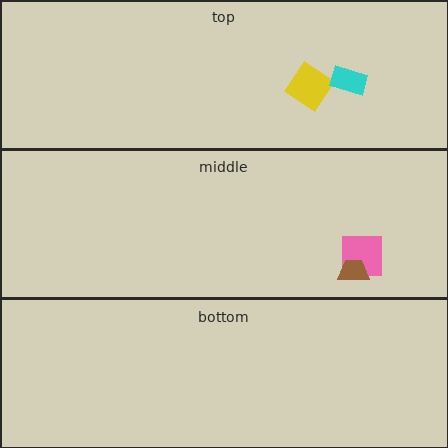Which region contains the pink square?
The middle region.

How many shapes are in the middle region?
2.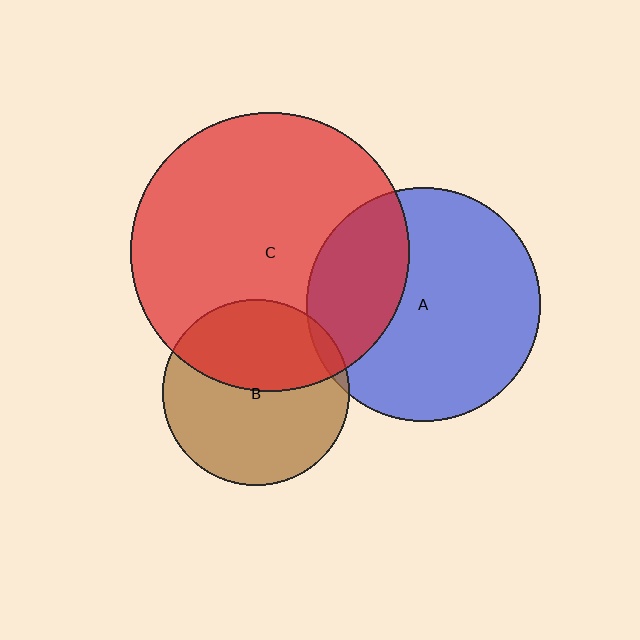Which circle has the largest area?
Circle C (red).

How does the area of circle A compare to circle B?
Approximately 1.6 times.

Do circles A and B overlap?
Yes.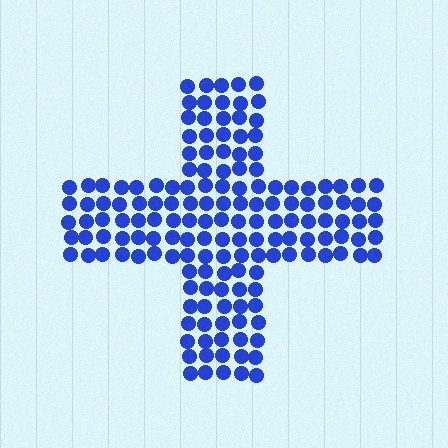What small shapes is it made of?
It is made of small circles.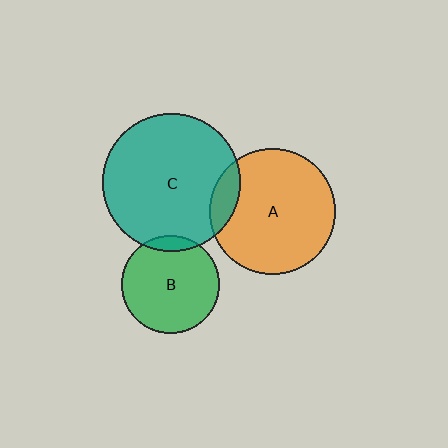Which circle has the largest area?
Circle C (teal).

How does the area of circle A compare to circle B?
Approximately 1.6 times.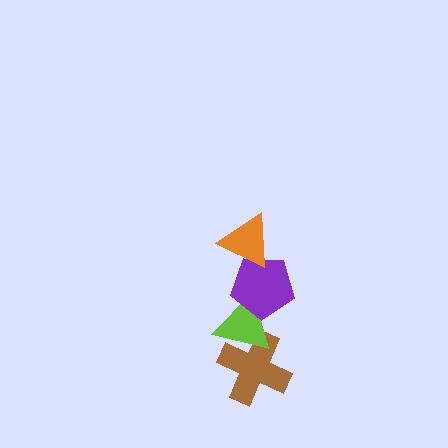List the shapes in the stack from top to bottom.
From top to bottom: the orange triangle, the purple pentagon, the lime triangle, the brown cross.